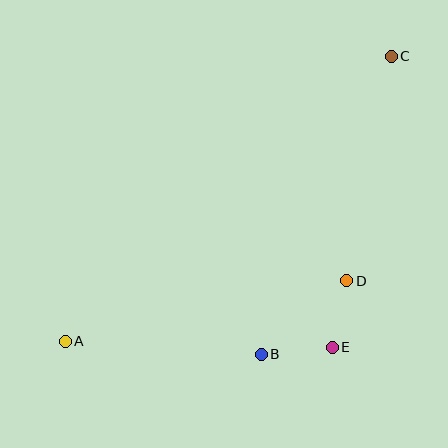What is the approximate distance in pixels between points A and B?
The distance between A and B is approximately 197 pixels.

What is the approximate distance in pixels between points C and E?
The distance between C and E is approximately 297 pixels.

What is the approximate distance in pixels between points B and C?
The distance between B and C is approximately 325 pixels.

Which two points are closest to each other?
Points D and E are closest to each other.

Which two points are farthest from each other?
Points A and C are farthest from each other.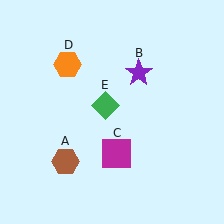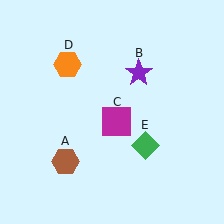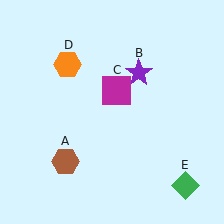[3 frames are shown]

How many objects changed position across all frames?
2 objects changed position: magenta square (object C), green diamond (object E).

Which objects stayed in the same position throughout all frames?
Brown hexagon (object A) and purple star (object B) and orange hexagon (object D) remained stationary.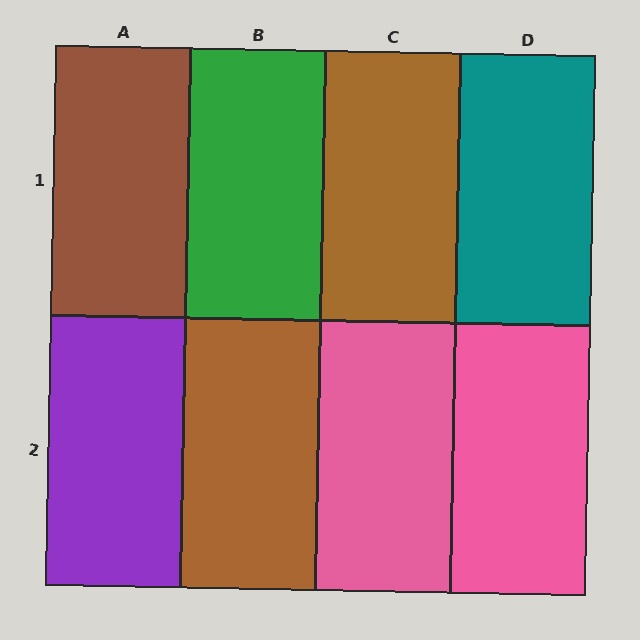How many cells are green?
1 cell is green.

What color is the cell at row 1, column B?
Green.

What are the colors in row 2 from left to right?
Purple, brown, pink, pink.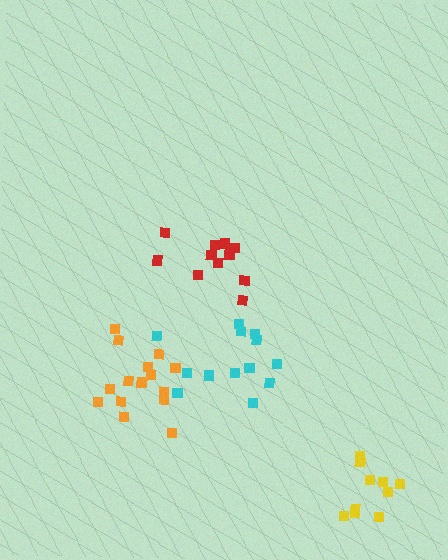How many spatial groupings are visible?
There are 4 spatial groupings.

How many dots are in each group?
Group 1: 10 dots, Group 2: 13 dots, Group 3: 15 dots, Group 4: 12 dots (50 total).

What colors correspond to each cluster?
The clusters are colored: yellow, cyan, orange, red.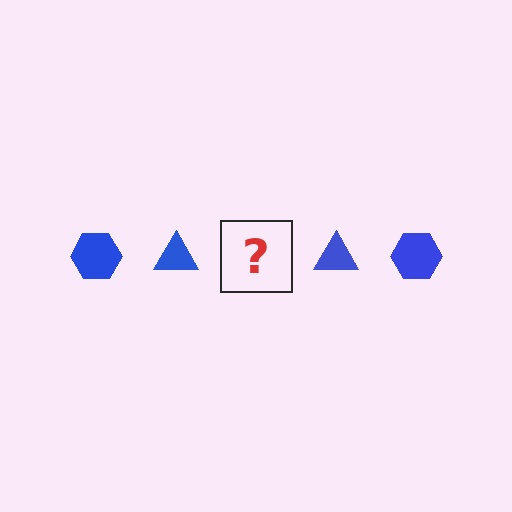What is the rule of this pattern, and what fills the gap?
The rule is that the pattern cycles through hexagon, triangle shapes in blue. The gap should be filled with a blue hexagon.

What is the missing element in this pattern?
The missing element is a blue hexagon.